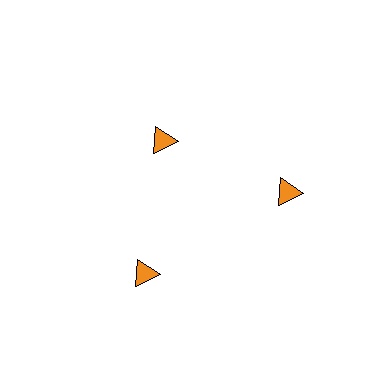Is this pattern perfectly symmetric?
No. The 3 orange triangles are arranged in a ring, but one element near the 11 o'clock position is pulled inward toward the center, breaking the 3-fold rotational symmetry.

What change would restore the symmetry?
The symmetry would be restored by moving it outward, back onto the ring so that all 3 triangles sit at equal angles and equal distance from the center.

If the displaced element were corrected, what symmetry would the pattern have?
It would have 3-fold rotational symmetry — the pattern would map onto itself every 120 degrees.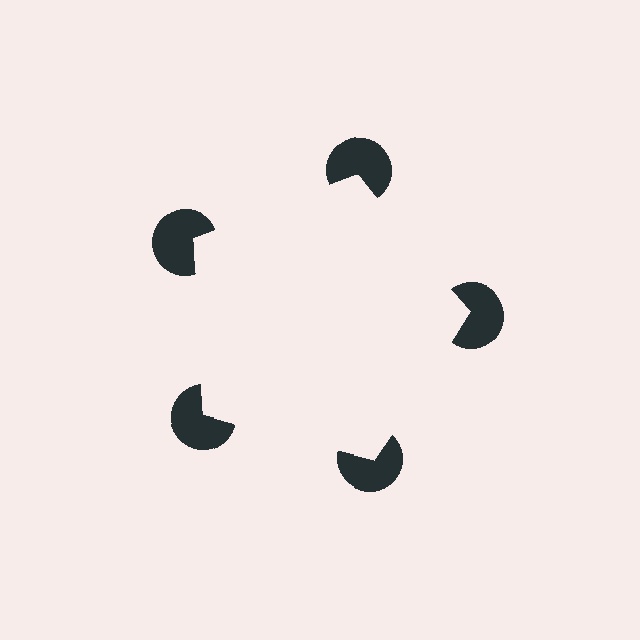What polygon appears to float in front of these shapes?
An illusory pentagon — its edges are inferred from the aligned wedge cuts in the pac-man discs, not physically drawn.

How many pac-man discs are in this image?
There are 5 — one at each vertex of the illusory pentagon.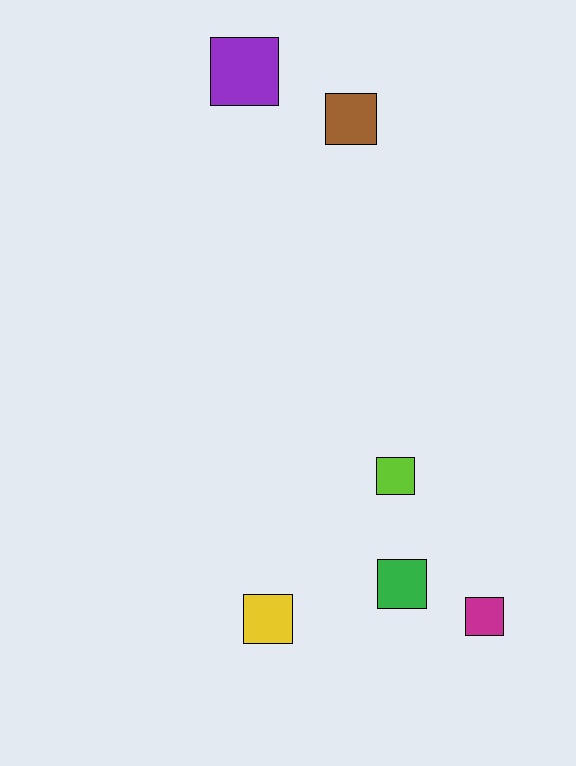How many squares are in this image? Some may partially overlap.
There are 6 squares.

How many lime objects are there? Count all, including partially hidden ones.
There is 1 lime object.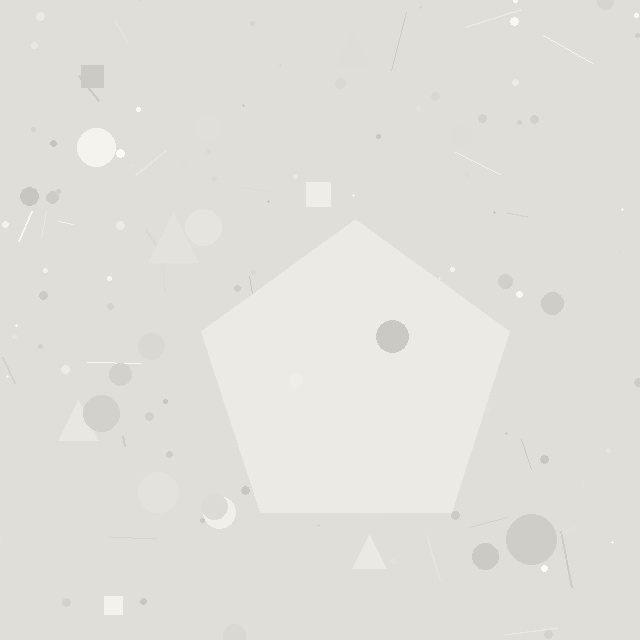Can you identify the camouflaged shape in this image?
The camouflaged shape is a pentagon.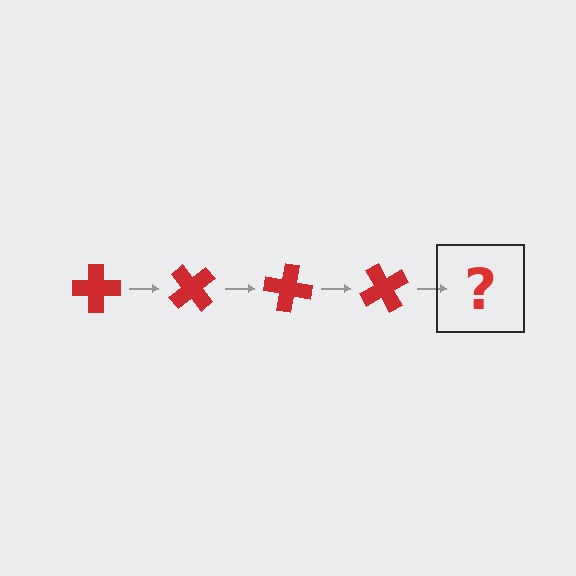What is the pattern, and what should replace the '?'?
The pattern is that the cross rotates 50 degrees each step. The '?' should be a red cross rotated 200 degrees.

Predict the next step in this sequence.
The next step is a red cross rotated 200 degrees.